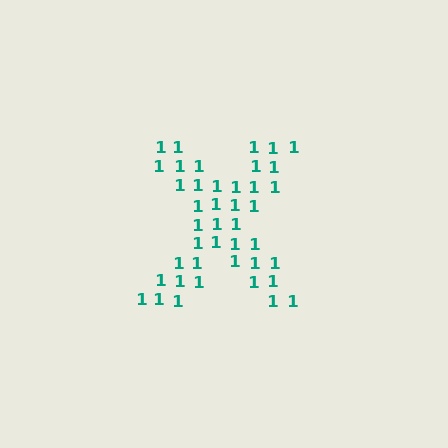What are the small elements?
The small elements are digit 1's.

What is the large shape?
The large shape is the letter X.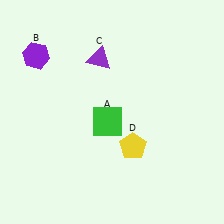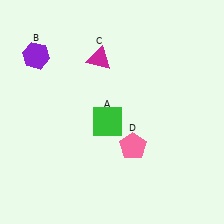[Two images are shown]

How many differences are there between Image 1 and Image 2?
There are 2 differences between the two images.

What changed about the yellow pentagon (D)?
In Image 1, D is yellow. In Image 2, it changed to pink.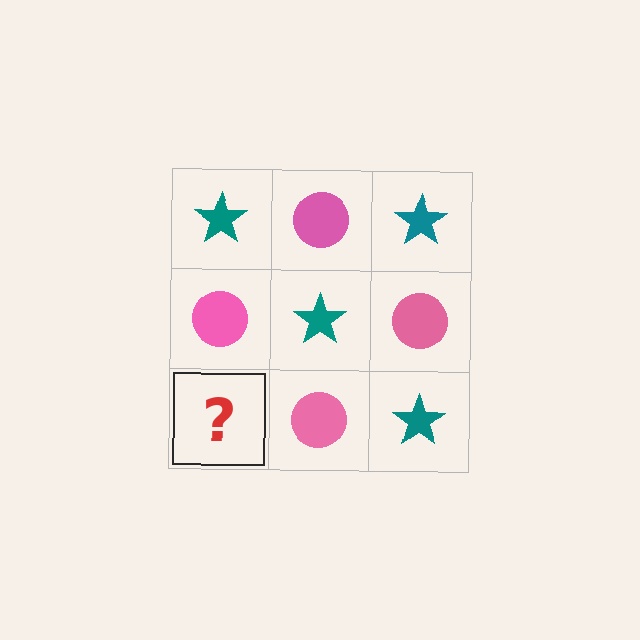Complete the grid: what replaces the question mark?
The question mark should be replaced with a teal star.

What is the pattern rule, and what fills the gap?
The rule is that it alternates teal star and pink circle in a checkerboard pattern. The gap should be filled with a teal star.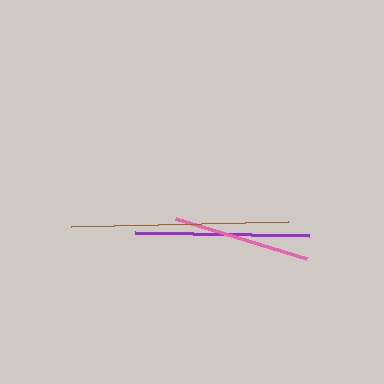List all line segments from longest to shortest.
From longest to shortest: brown, purple, pink.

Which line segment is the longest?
The brown line is the longest at approximately 217 pixels.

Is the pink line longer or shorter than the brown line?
The brown line is longer than the pink line.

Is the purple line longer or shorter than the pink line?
The purple line is longer than the pink line.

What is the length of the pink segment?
The pink segment is approximately 138 pixels long.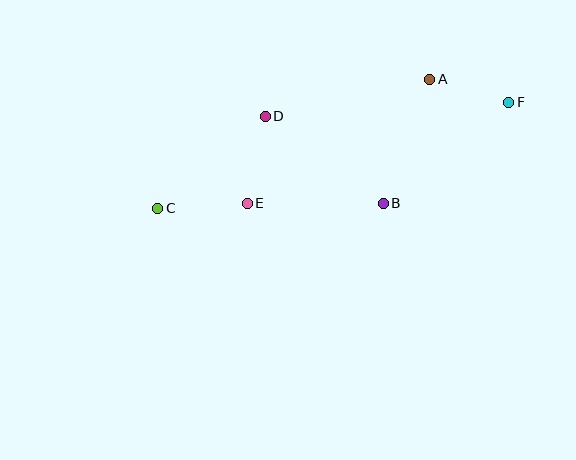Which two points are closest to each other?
Points A and F are closest to each other.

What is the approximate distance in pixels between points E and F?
The distance between E and F is approximately 280 pixels.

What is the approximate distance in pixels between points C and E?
The distance between C and E is approximately 89 pixels.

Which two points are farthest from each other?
Points C and F are farthest from each other.